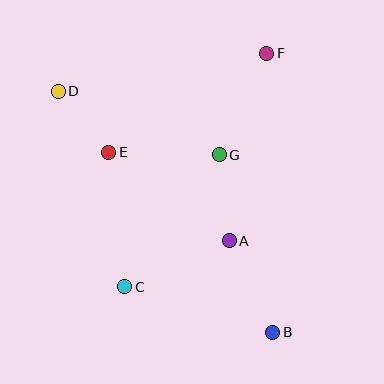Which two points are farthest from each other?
Points B and D are farthest from each other.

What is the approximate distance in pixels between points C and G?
The distance between C and G is approximately 162 pixels.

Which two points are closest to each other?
Points D and E are closest to each other.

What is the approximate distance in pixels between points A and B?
The distance between A and B is approximately 101 pixels.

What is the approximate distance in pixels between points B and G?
The distance between B and G is approximately 186 pixels.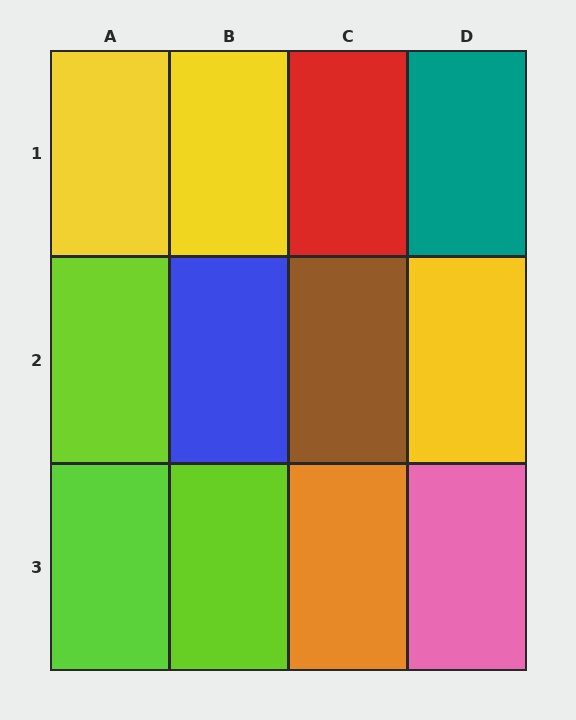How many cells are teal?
1 cell is teal.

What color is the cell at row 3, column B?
Lime.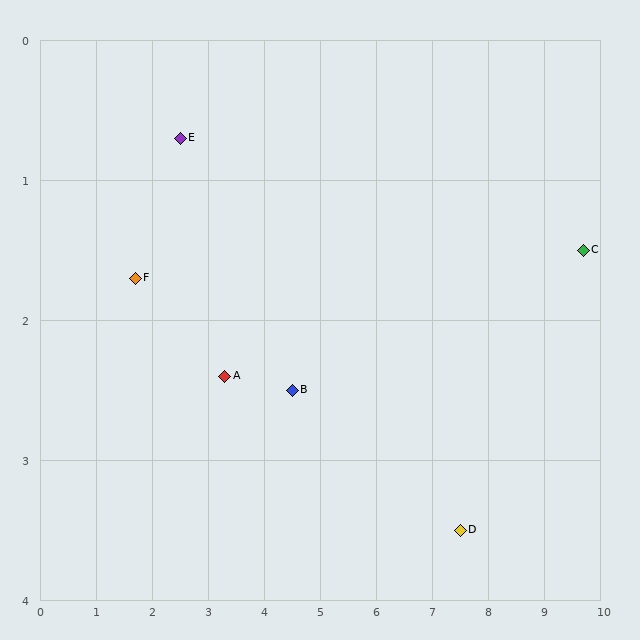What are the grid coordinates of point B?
Point B is at approximately (4.5, 2.5).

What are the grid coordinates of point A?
Point A is at approximately (3.3, 2.4).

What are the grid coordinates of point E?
Point E is at approximately (2.5, 0.7).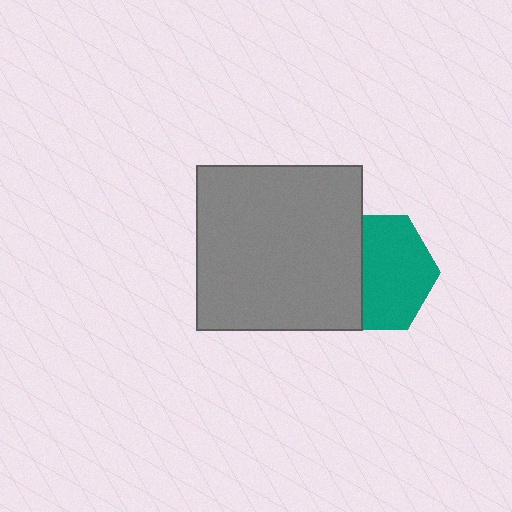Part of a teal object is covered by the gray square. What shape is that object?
It is a hexagon.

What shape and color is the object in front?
The object in front is a gray square.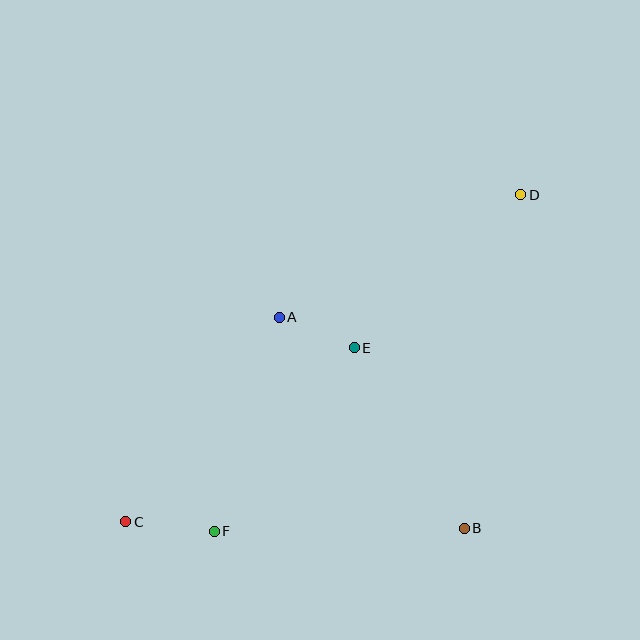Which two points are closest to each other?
Points A and E are closest to each other.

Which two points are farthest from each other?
Points C and D are farthest from each other.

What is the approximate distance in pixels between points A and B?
The distance between A and B is approximately 281 pixels.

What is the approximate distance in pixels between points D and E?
The distance between D and E is approximately 226 pixels.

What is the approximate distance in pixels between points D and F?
The distance between D and F is approximately 455 pixels.